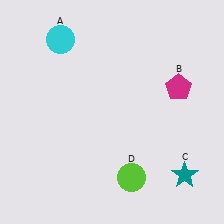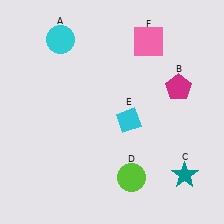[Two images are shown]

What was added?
A cyan diamond (E), a pink square (F) were added in Image 2.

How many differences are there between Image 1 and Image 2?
There are 2 differences between the two images.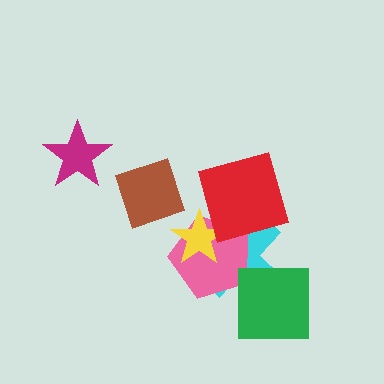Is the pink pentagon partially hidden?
Yes, it is partially covered by another shape.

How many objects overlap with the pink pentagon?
3 objects overlap with the pink pentagon.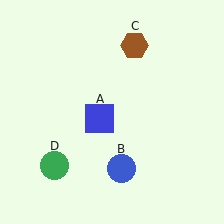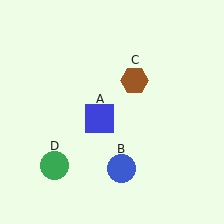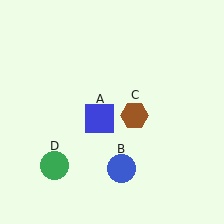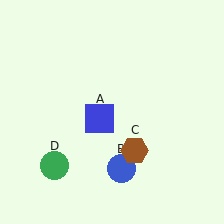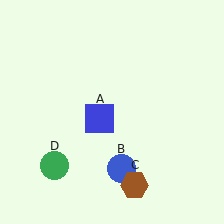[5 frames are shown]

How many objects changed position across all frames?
1 object changed position: brown hexagon (object C).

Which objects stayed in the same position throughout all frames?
Blue square (object A) and blue circle (object B) and green circle (object D) remained stationary.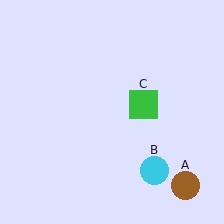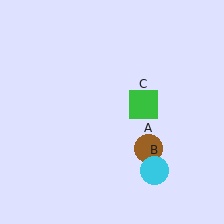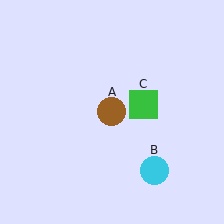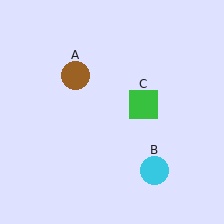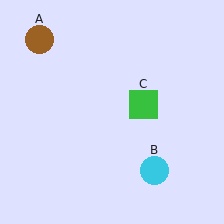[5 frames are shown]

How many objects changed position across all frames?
1 object changed position: brown circle (object A).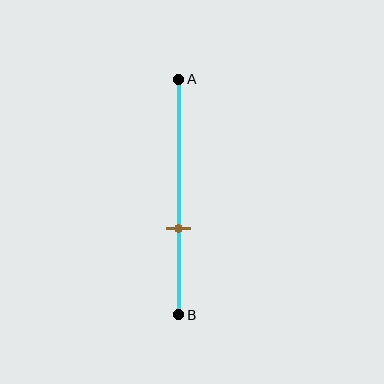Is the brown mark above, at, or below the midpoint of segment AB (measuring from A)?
The brown mark is below the midpoint of segment AB.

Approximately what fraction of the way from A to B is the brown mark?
The brown mark is approximately 65% of the way from A to B.